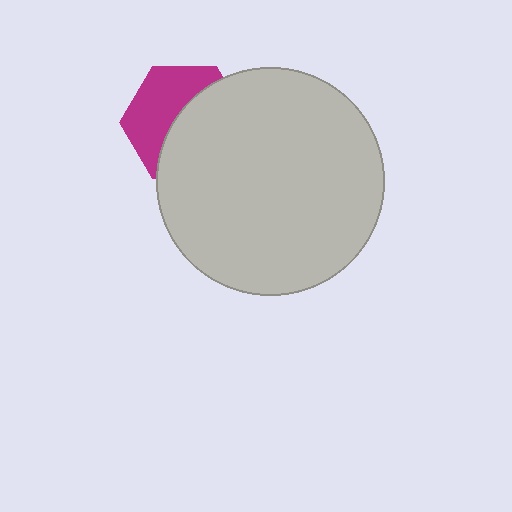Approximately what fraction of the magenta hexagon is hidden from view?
Roughly 55% of the magenta hexagon is hidden behind the light gray circle.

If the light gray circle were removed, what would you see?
You would see the complete magenta hexagon.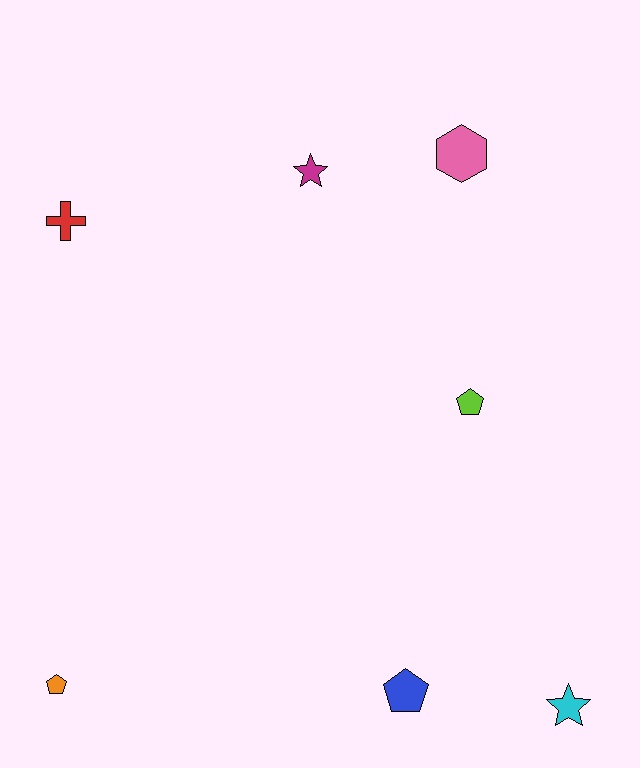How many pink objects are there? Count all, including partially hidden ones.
There is 1 pink object.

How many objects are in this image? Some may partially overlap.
There are 7 objects.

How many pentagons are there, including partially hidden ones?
There are 3 pentagons.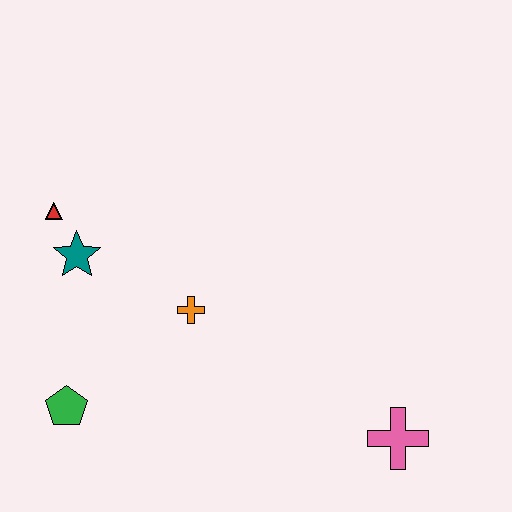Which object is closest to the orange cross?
The teal star is closest to the orange cross.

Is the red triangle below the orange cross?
No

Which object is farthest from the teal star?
The pink cross is farthest from the teal star.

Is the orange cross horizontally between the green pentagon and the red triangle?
No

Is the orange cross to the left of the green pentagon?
No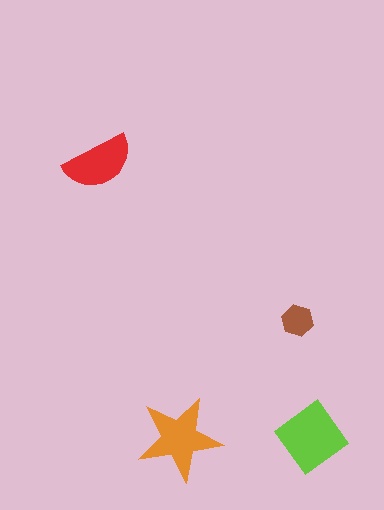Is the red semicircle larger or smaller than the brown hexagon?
Larger.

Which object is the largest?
The lime diamond.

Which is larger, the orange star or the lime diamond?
The lime diamond.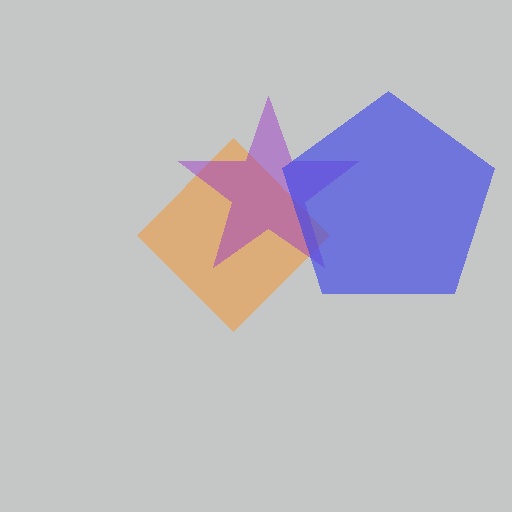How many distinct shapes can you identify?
There are 3 distinct shapes: an orange diamond, a purple star, a blue pentagon.